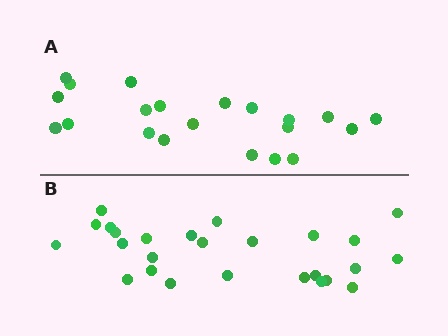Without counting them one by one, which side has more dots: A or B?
Region B (the bottom region) has more dots.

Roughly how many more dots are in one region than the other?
Region B has about 5 more dots than region A.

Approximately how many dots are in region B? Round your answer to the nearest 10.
About 30 dots. (The exact count is 26, which rounds to 30.)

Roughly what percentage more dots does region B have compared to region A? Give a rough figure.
About 25% more.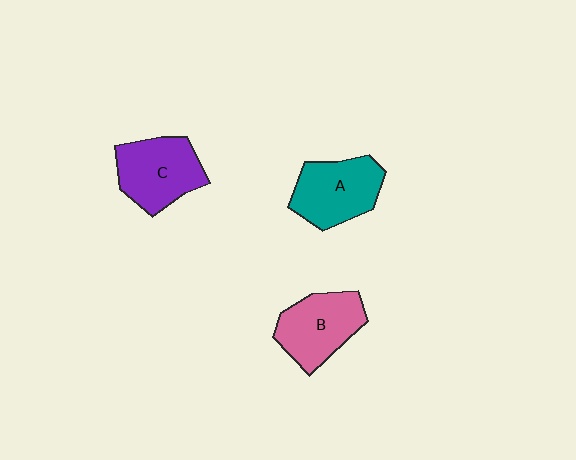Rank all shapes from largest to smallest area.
From largest to smallest: C (purple), A (teal), B (pink).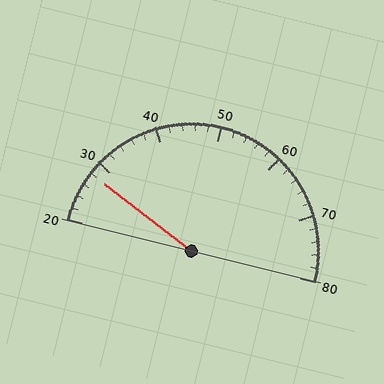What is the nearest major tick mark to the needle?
The nearest major tick mark is 30.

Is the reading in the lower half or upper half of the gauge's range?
The reading is in the lower half of the range (20 to 80).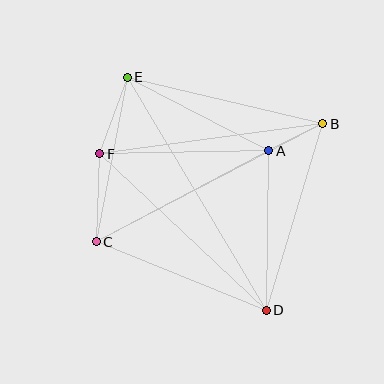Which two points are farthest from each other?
Points D and E are farthest from each other.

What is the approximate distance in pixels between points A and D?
The distance between A and D is approximately 160 pixels.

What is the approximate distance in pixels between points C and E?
The distance between C and E is approximately 167 pixels.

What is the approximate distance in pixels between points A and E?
The distance between A and E is approximately 159 pixels.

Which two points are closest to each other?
Points A and B are closest to each other.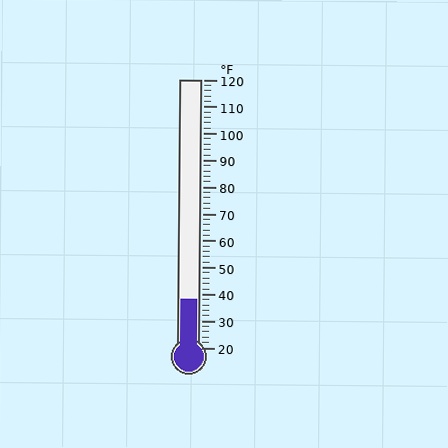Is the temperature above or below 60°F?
The temperature is below 60°F.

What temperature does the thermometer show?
The thermometer shows approximately 38°F.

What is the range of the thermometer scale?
The thermometer scale ranges from 20°F to 120°F.